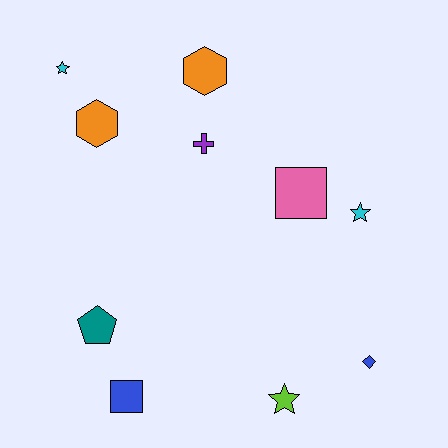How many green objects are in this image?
There are no green objects.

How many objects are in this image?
There are 10 objects.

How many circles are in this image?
There are no circles.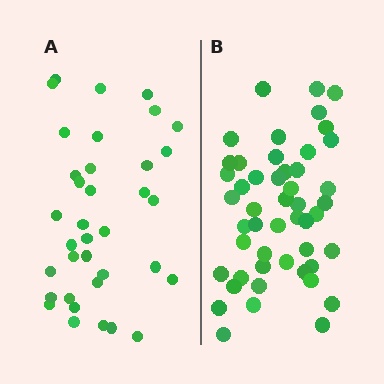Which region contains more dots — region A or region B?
Region B (the right region) has more dots.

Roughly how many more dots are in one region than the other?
Region B has approximately 15 more dots than region A.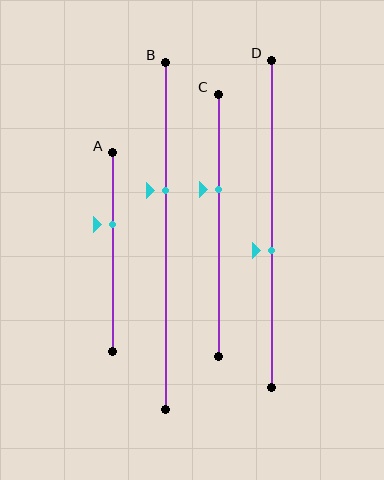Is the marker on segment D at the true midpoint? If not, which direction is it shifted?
No, the marker on segment D is shifted downward by about 8% of the segment length.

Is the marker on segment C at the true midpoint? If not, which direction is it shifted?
No, the marker on segment C is shifted upward by about 14% of the segment length.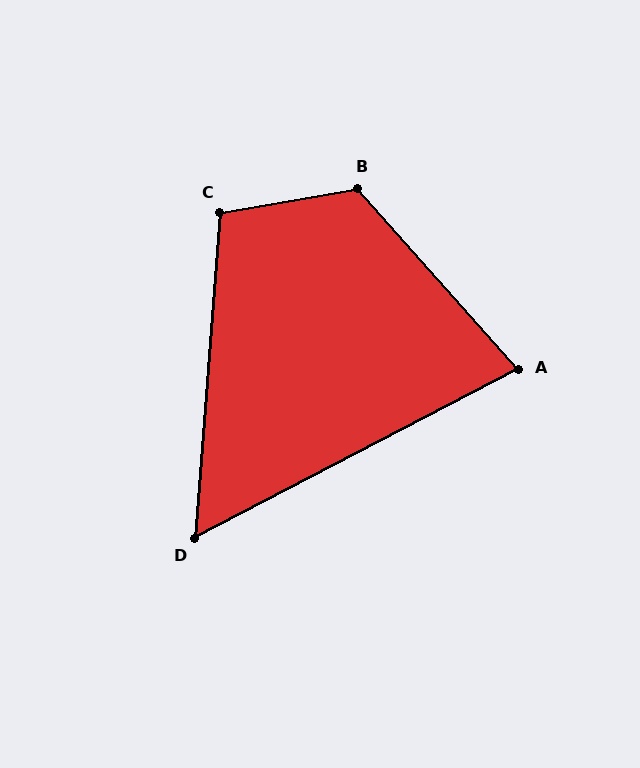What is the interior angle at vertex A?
Approximately 76 degrees (acute).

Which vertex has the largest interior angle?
B, at approximately 122 degrees.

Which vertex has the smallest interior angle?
D, at approximately 58 degrees.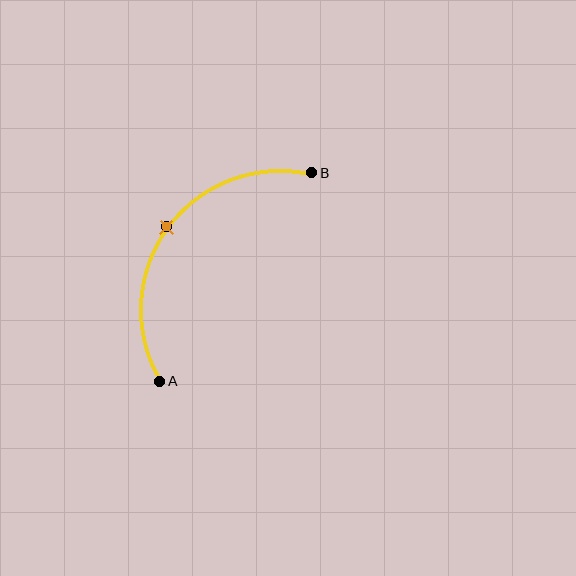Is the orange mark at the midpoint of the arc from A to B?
Yes. The orange mark lies on the arc at equal arc-length from both A and B — it is the arc midpoint.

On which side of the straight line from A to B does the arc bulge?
The arc bulges above and to the left of the straight line connecting A and B.